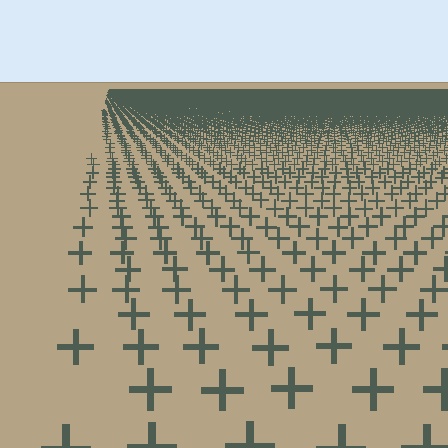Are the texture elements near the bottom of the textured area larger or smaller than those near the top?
Larger. Near the bottom, elements are closer to the viewer and appear at a bigger on-screen size.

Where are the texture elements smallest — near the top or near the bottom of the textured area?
Near the top.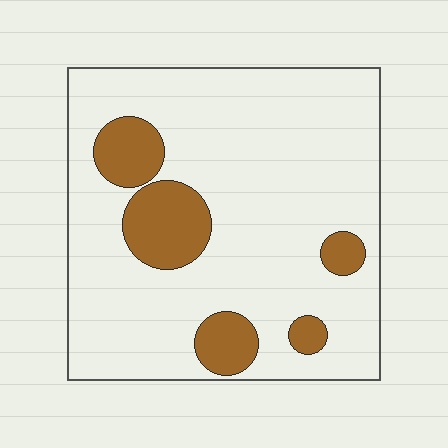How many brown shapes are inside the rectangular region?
5.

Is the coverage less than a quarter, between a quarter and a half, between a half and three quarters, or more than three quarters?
Less than a quarter.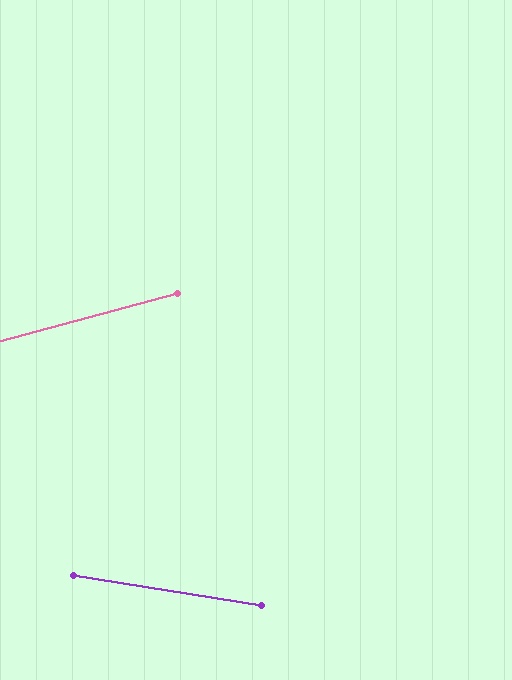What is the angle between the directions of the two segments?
Approximately 24 degrees.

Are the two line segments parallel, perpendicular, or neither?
Neither parallel nor perpendicular — they differ by about 24°.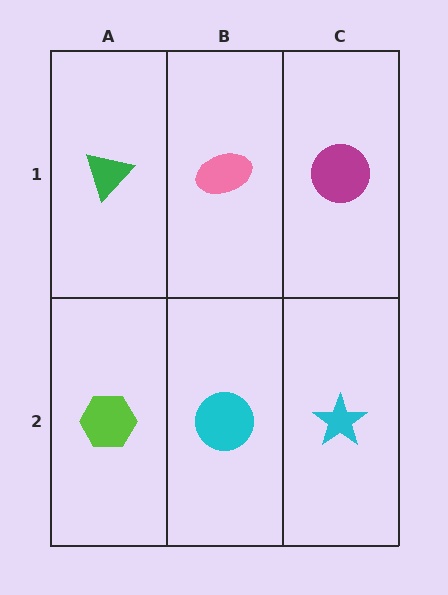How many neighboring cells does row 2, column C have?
2.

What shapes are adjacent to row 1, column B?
A cyan circle (row 2, column B), a green triangle (row 1, column A), a magenta circle (row 1, column C).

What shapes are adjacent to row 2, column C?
A magenta circle (row 1, column C), a cyan circle (row 2, column B).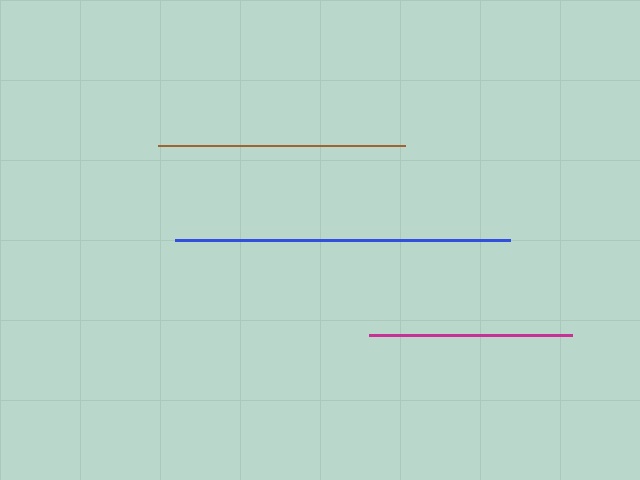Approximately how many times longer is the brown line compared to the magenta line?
The brown line is approximately 1.2 times the length of the magenta line.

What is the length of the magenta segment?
The magenta segment is approximately 202 pixels long.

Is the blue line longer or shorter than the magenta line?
The blue line is longer than the magenta line.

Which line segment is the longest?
The blue line is the longest at approximately 335 pixels.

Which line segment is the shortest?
The magenta line is the shortest at approximately 202 pixels.